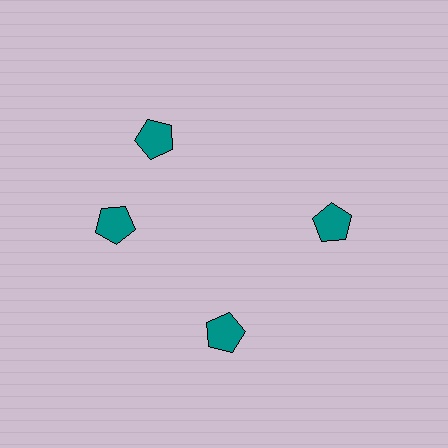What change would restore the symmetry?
The symmetry would be restored by rotating it back into even spacing with its neighbors so that all 4 pentagons sit at equal angles and equal distance from the center.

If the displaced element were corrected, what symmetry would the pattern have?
It would have 4-fold rotational symmetry — the pattern would map onto itself every 90 degrees.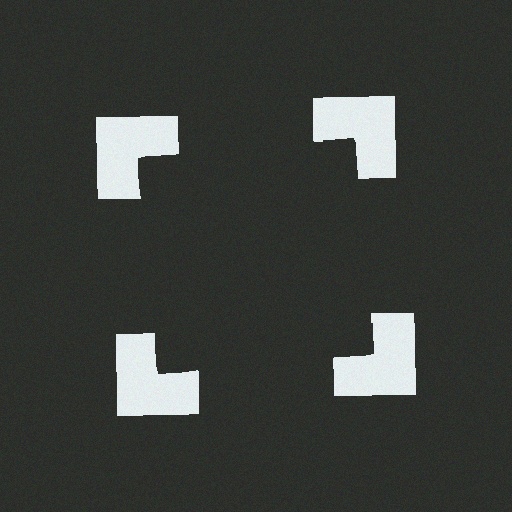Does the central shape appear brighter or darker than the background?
It typically appears slightly darker than the background, even though no actual brightness change is drawn.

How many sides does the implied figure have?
4 sides.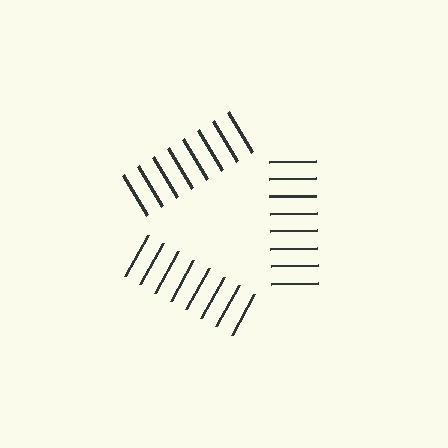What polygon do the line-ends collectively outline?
An illusory triangle — the line segments terminate on its edges but no continuous stroke is drawn.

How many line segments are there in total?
24 — 8 along each of the 3 edges.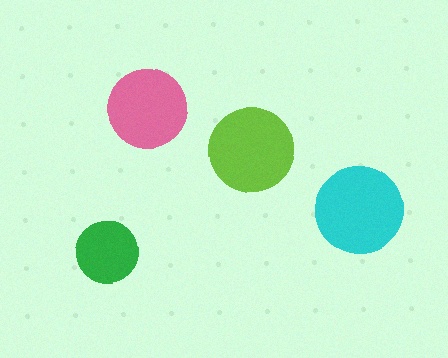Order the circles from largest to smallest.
the cyan one, the lime one, the pink one, the green one.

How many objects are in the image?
There are 4 objects in the image.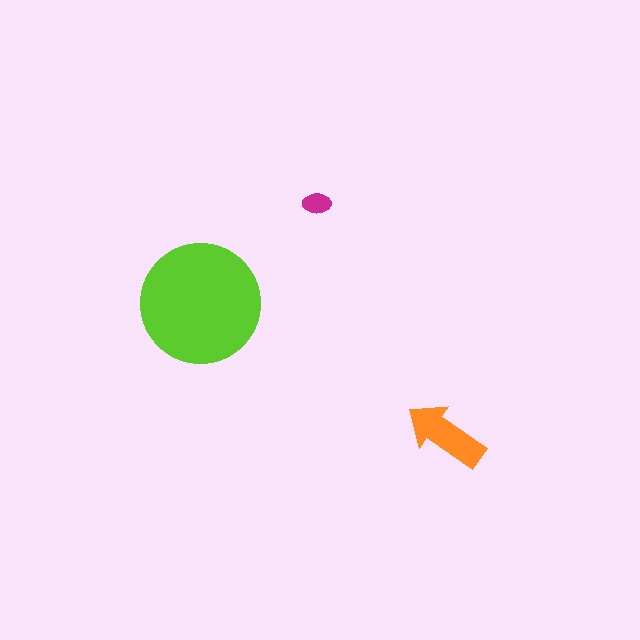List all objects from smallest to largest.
The magenta ellipse, the orange arrow, the lime circle.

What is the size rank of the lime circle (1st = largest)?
1st.